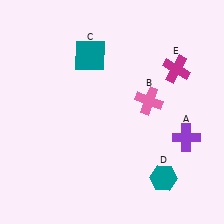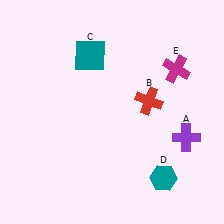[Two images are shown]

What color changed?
The cross (B) changed from pink in Image 1 to red in Image 2.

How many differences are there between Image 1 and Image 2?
There is 1 difference between the two images.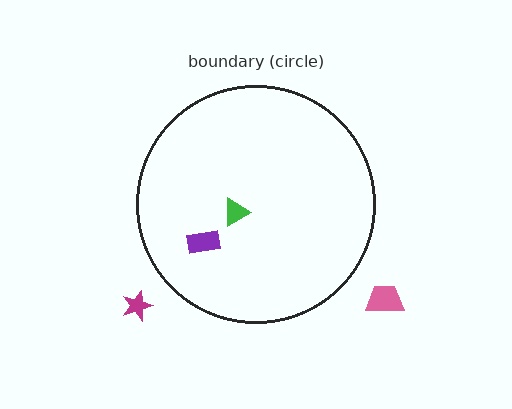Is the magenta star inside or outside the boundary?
Outside.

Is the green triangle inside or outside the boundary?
Inside.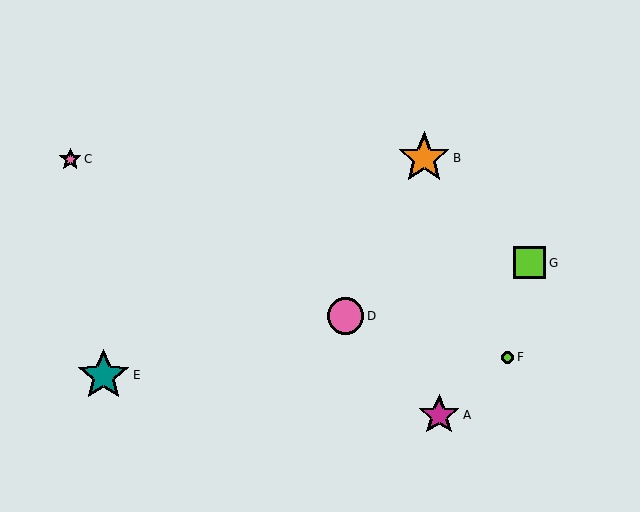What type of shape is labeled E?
Shape E is a teal star.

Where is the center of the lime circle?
The center of the lime circle is at (508, 357).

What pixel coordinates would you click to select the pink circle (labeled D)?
Click at (345, 316) to select the pink circle D.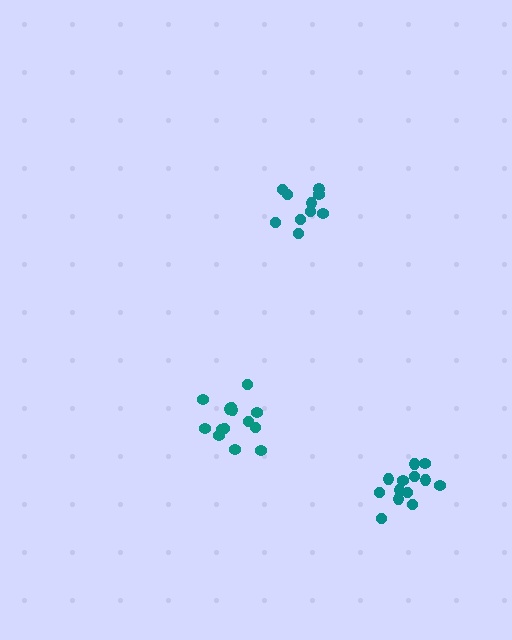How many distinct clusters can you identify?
There are 3 distinct clusters.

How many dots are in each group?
Group 1: 13 dots, Group 2: 10 dots, Group 3: 14 dots (37 total).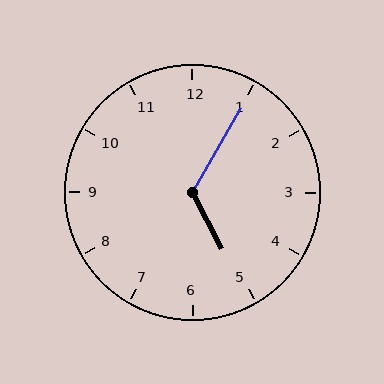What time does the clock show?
5:05.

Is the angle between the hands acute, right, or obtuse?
It is obtuse.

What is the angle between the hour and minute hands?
Approximately 122 degrees.